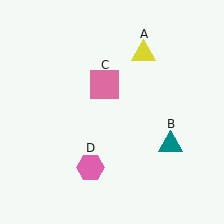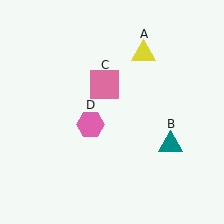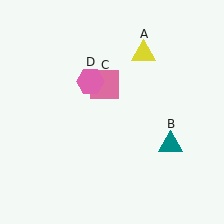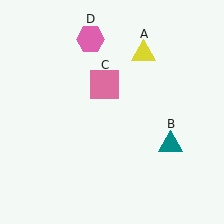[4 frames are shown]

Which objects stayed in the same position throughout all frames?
Yellow triangle (object A) and teal triangle (object B) and pink square (object C) remained stationary.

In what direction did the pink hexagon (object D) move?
The pink hexagon (object D) moved up.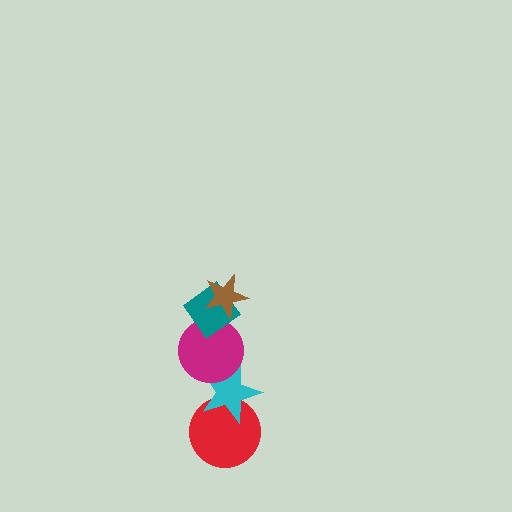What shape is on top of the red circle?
The cyan star is on top of the red circle.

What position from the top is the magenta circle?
The magenta circle is 3rd from the top.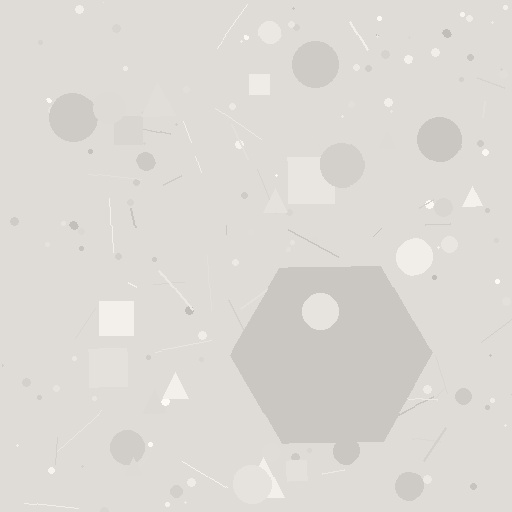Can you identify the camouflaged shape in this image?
The camouflaged shape is a hexagon.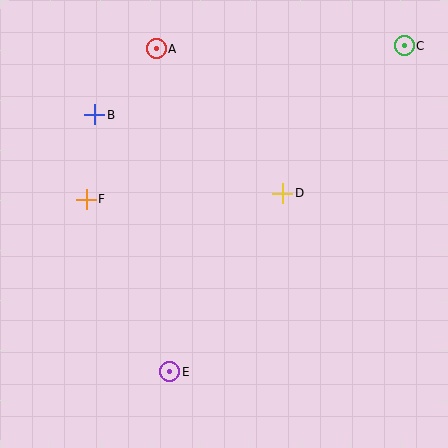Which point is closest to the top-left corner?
Point B is closest to the top-left corner.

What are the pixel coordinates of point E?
Point E is at (170, 372).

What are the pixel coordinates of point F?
Point F is at (86, 199).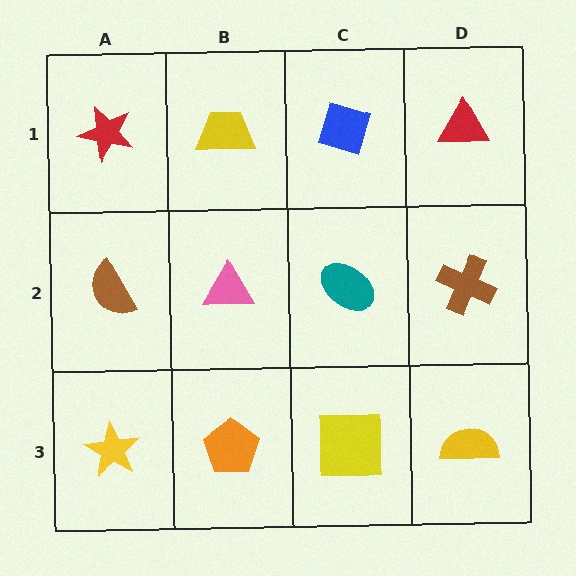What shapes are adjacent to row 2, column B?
A yellow trapezoid (row 1, column B), an orange pentagon (row 3, column B), a brown semicircle (row 2, column A), a teal ellipse (row 2, column C).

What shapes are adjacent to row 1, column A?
A brown semicircle (row 2, column A), a yellow trapezoid (row 1, column B).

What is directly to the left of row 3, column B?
A yellow star.